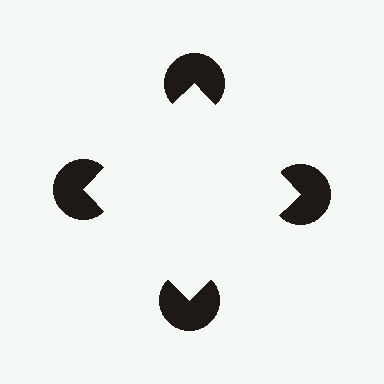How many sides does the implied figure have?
4 sides.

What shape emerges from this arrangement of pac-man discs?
An illusory square — its edges are inferred from the aligned wedge cuts in the pac-man discs, not physically drawn.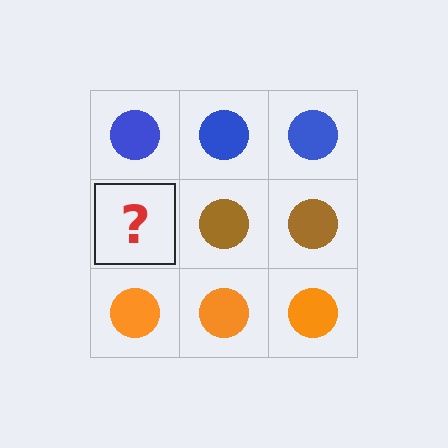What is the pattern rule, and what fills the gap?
The rule is that each row has a consistent color. The gap should be filled with a brown circle.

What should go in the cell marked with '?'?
The missing cell should contain a brown circle.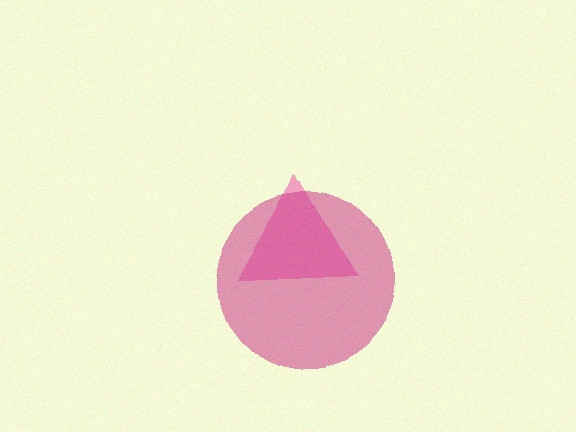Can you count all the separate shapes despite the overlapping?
Yes, there are 2 separate shapes.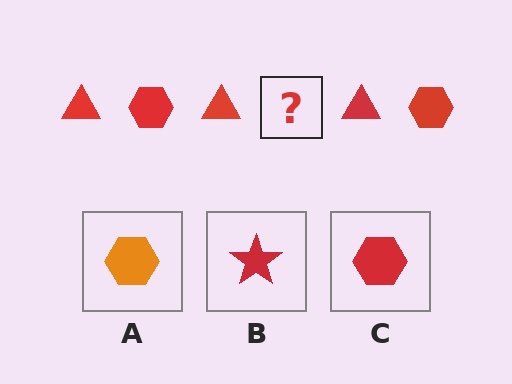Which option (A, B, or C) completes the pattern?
C.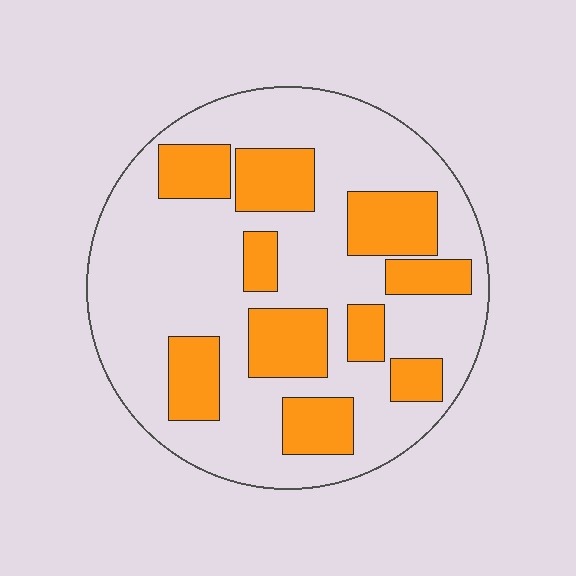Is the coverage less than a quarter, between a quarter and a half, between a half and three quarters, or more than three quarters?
Between a quarter and a half.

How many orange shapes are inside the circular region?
10.